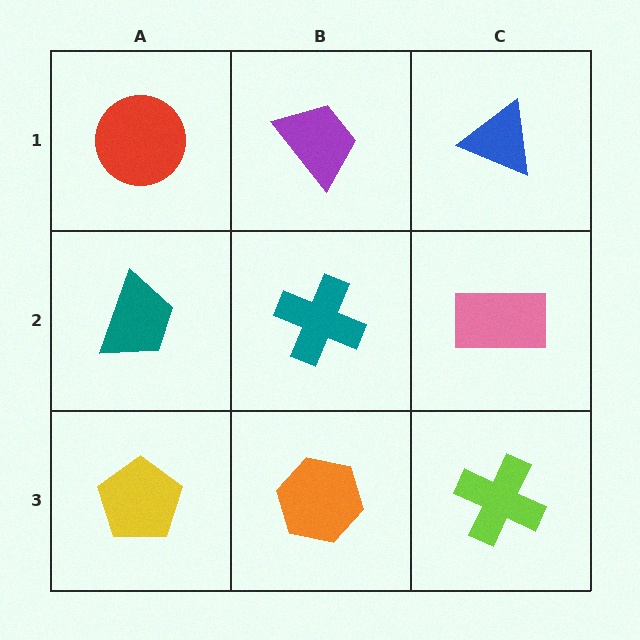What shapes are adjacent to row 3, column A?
A teal trapezoid (row 2, column A), an orange hexagon (row 3, column B).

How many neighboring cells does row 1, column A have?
2.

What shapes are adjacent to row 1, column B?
A teal cross (row 2, column B), a red circle (row 1, column A), a blue triangle (row 1, column C).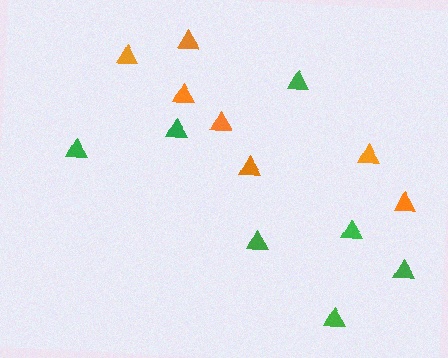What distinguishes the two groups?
There are 2 groups: one group of orange triangles (7) and one group of green triangles (7).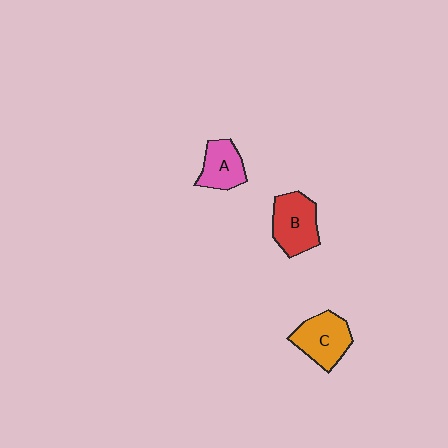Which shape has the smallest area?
Shape A (pink).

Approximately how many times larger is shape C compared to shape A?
Approximately 1.3 times.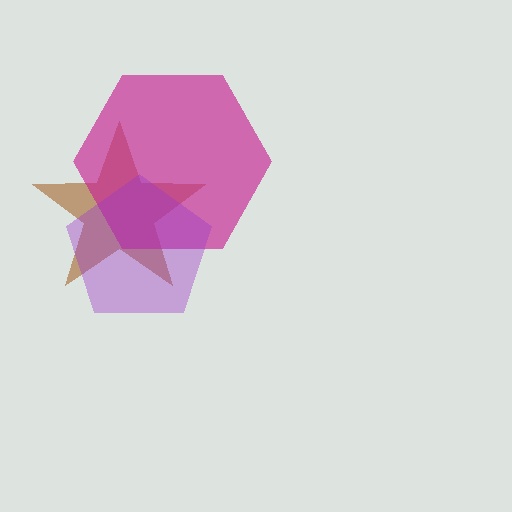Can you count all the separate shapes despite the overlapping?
Yes, there are 3 separate shapes.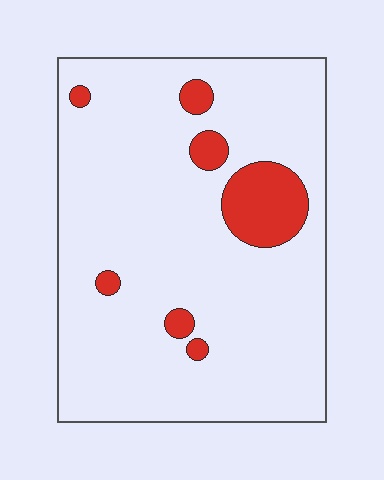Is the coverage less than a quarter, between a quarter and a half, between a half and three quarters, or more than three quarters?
Less than a quarter.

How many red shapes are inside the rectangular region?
7.